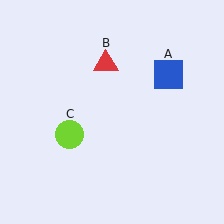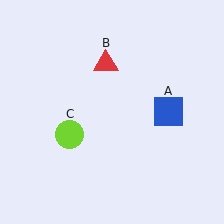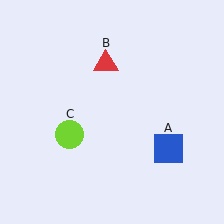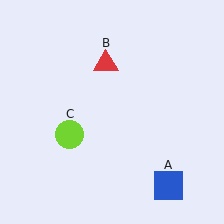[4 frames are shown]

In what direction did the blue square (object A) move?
The blue square (object A) moved down.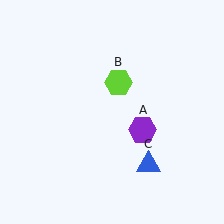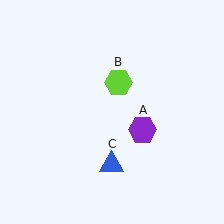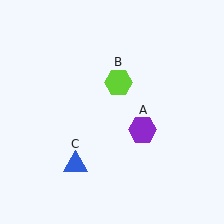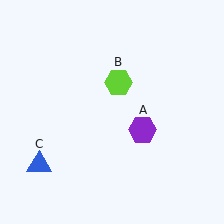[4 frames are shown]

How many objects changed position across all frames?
1 object changed position: blue triangle (object C).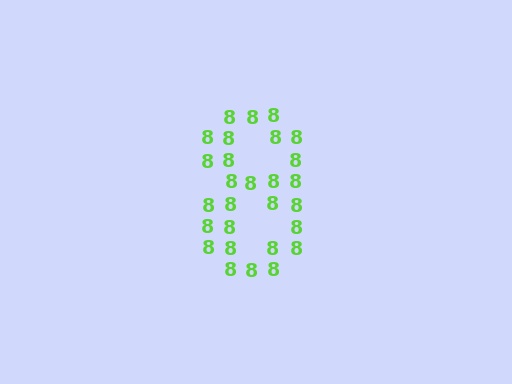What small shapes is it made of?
It is made of small digit 8's.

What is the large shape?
The large shape is the digit 8.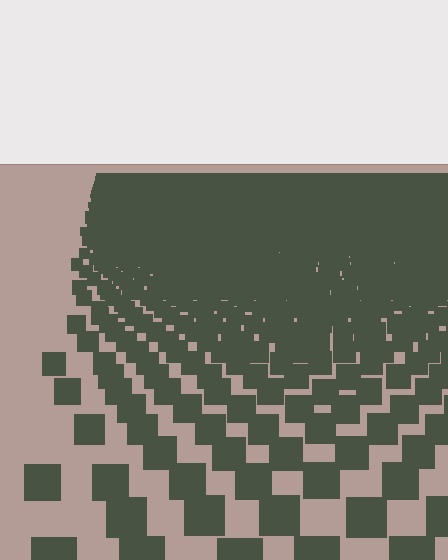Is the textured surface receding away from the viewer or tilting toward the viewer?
The surface is receding away from the viewer. Texture elements get smaller and denser toward the top.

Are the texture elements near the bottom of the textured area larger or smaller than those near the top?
Larger. Near the bottom, elements are closer to the viewer and appear at a bigger on-screen size.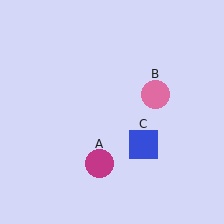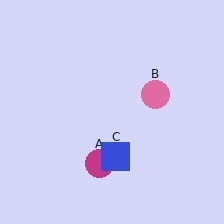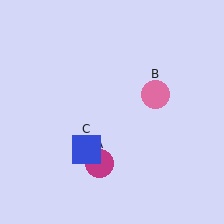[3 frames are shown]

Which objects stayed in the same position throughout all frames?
Magenta circle (object A) and pink circle (object B) remained stationary.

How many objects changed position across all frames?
1 object changed position: blue square (object C).